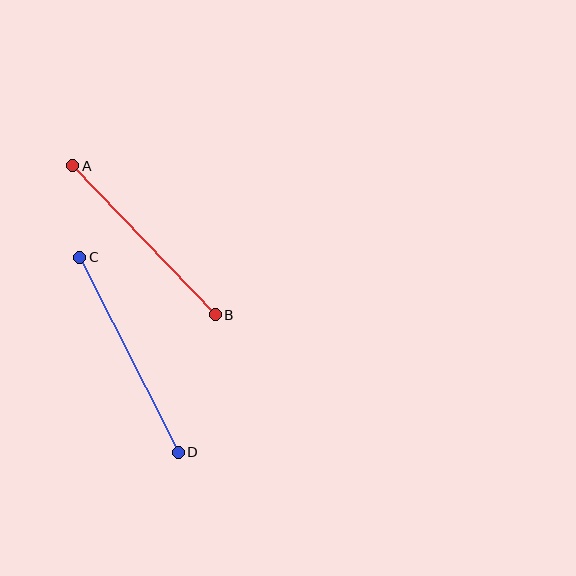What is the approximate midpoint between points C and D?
The midpoint is at approximately (129, 355) pixels.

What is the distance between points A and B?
The distance is approximately 206 pixels.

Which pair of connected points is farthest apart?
Points C and D are farthest apart.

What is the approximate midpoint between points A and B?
The midpoint is at approximately (144, 240) pixels.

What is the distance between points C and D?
The distance is approximately 218 pixels.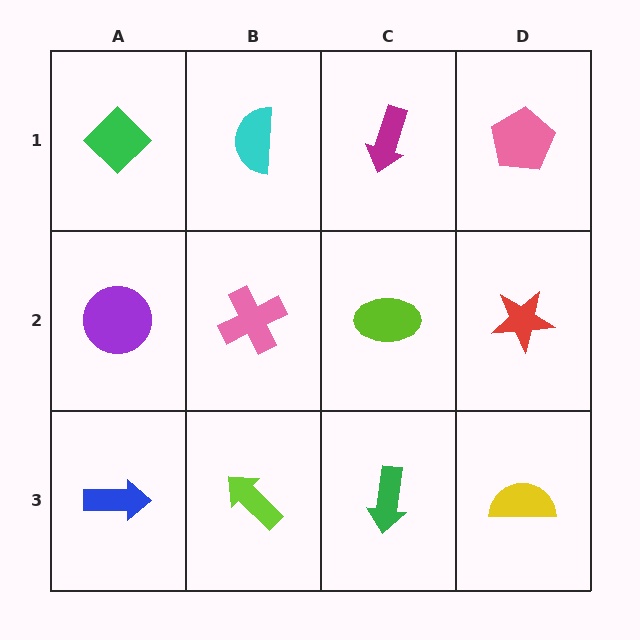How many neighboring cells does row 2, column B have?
4.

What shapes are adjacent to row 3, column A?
A purple circle (row 2, column A), a lime arrow (row 3, column B).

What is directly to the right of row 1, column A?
A cyan semicircle.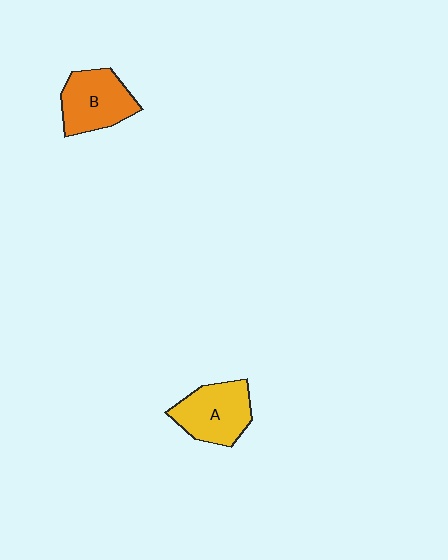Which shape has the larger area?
Shape A (yellow).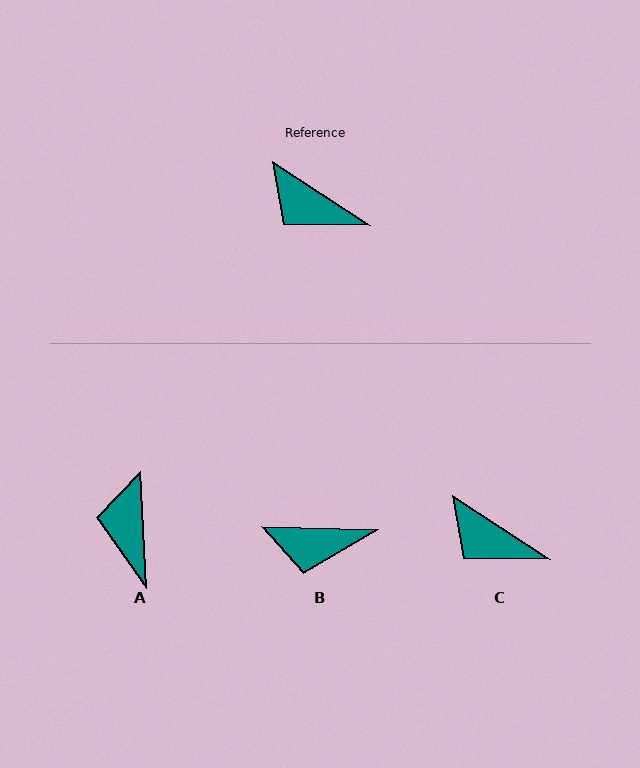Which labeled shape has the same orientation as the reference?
C.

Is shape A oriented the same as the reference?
No, it is off by about 54 degrees.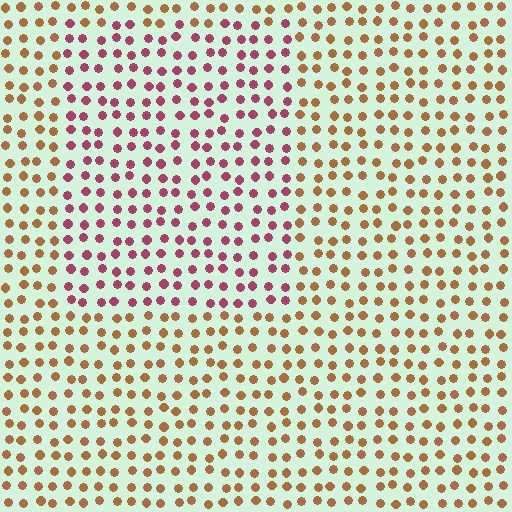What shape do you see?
I see a rectangle.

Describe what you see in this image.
The image is filled with small brown elements in a uniform arrangement. A rectangle-shaped region is visible where the elements are tinted to a slightly different hue, forming a subtle color boundary.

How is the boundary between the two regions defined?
The boundary is defined purely by a slight shift in hue (about 50 degrees). Spacing, size, and orientation are identical on both sides.